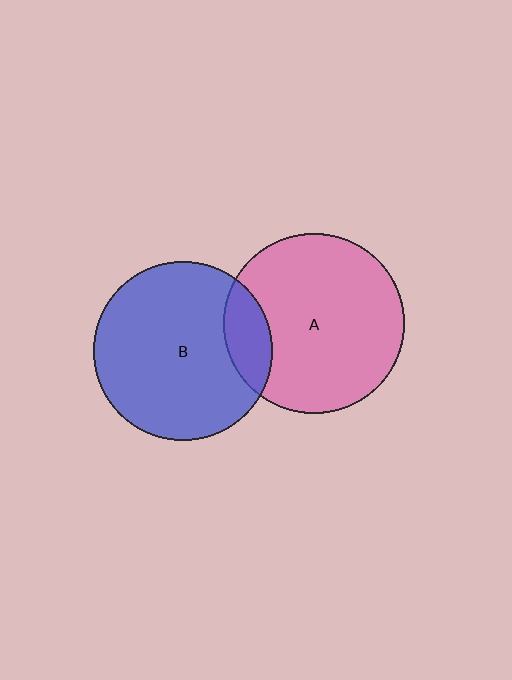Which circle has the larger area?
Circle A (pink).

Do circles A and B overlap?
Yes.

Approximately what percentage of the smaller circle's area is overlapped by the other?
Approximately 15%.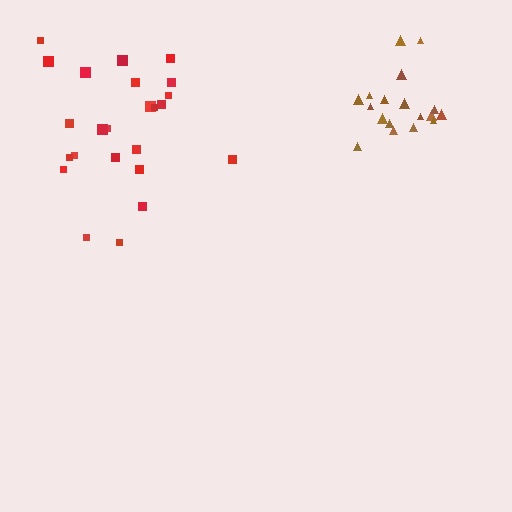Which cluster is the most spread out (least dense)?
Red.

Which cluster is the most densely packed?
Brown.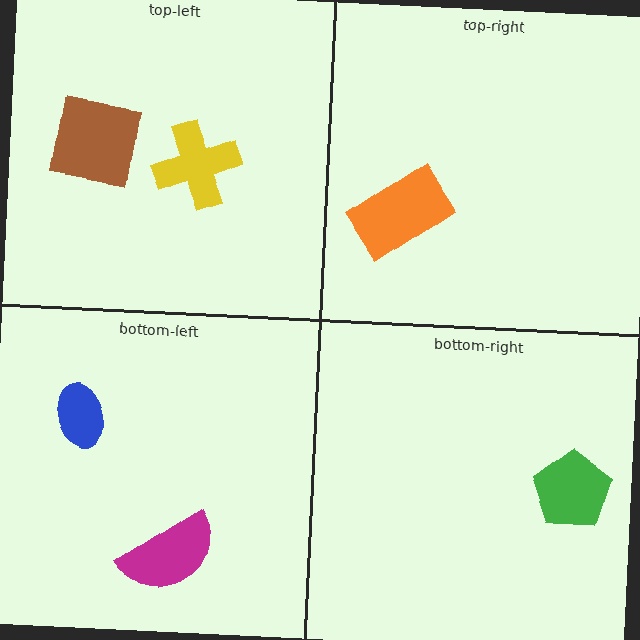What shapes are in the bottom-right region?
The green pentagon.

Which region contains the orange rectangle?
The top-right region.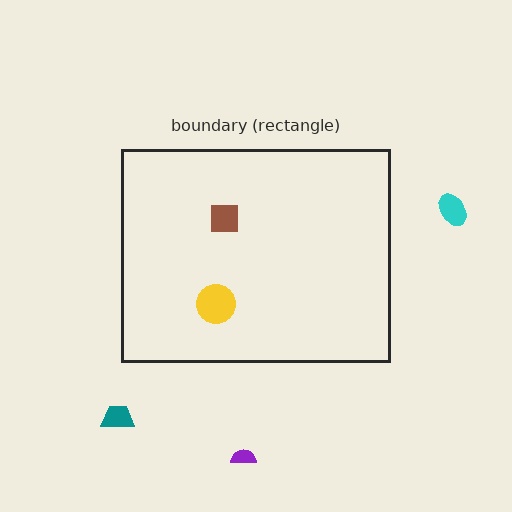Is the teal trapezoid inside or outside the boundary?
Outside.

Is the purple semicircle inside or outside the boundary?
Outside.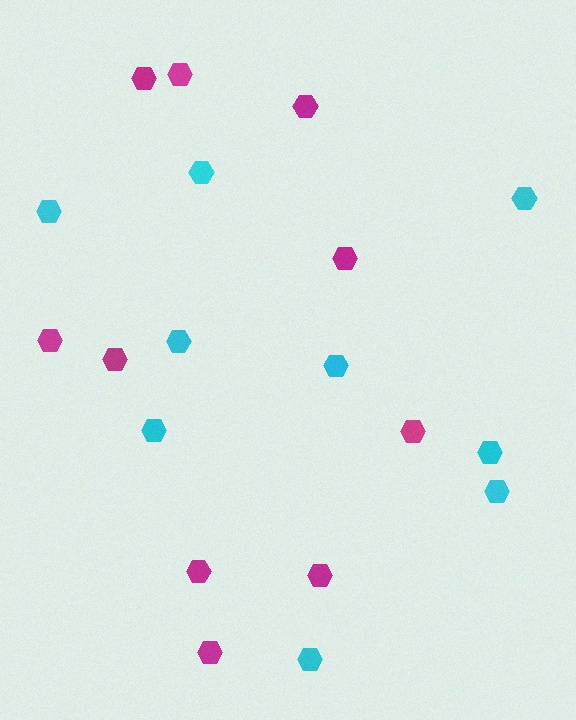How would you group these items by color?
There are 2 groups: one group of magenta hexagons (10) and one group of cyan hexagons (9).